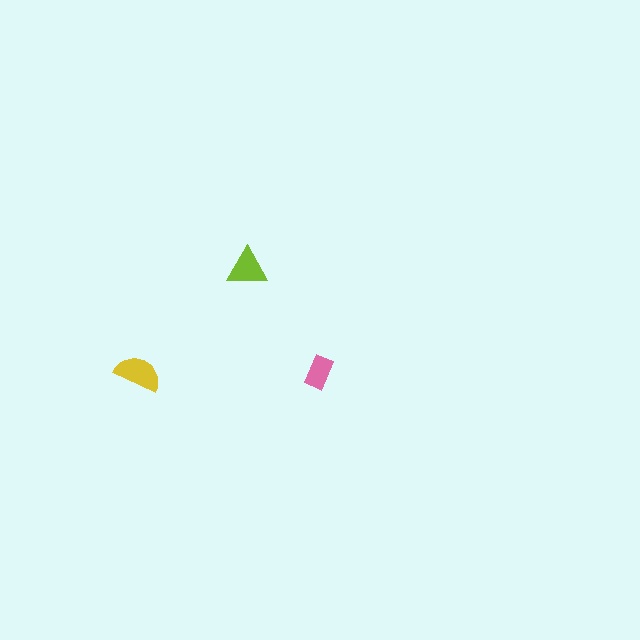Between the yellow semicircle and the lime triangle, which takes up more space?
The yellow semicircle.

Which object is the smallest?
The pink rectangle.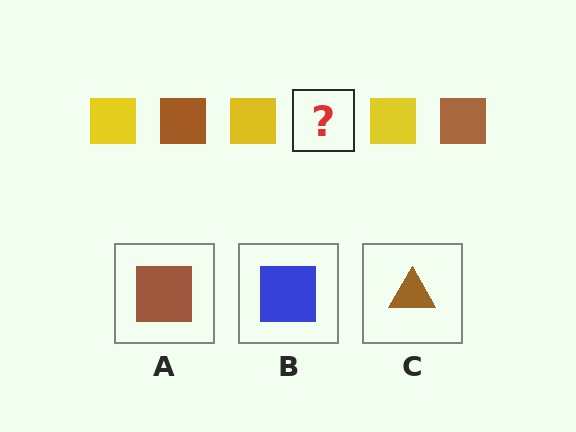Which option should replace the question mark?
Option A.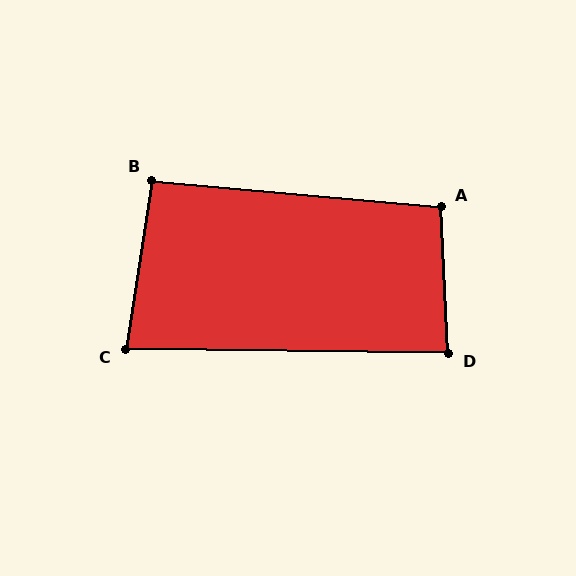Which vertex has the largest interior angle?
A, at approximately 98 degrees.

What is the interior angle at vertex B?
Approximately 94 degrees (approximately right).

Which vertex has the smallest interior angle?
C, at approximately 82 degrees.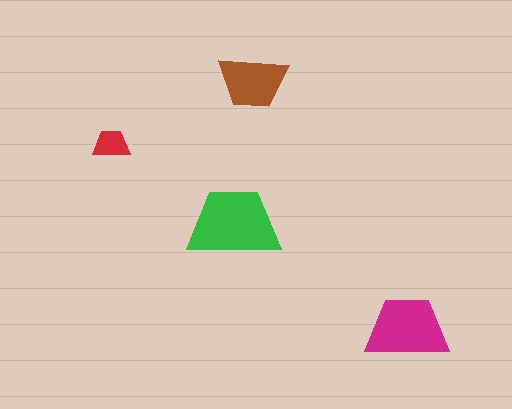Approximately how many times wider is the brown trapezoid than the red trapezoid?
About 2 times wider.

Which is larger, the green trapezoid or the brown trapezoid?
The green one.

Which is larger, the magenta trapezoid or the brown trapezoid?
The magenta one.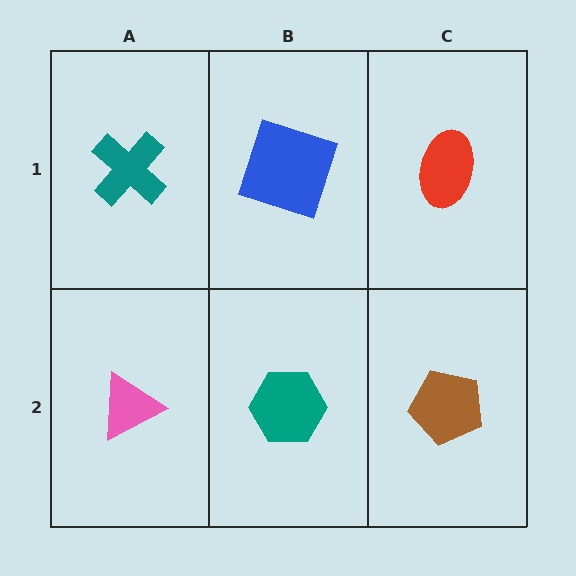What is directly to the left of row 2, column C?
A teal hexagon.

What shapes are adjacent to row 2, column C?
A red ellipse (row 1, column C), a teal hexagon (row 2, column B).